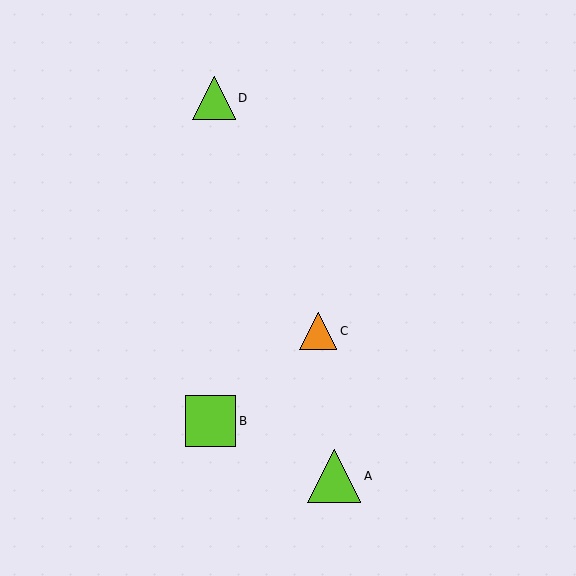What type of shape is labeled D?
Shape D is a lime triangle.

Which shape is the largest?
The lime triangle (labeled A) is the largest.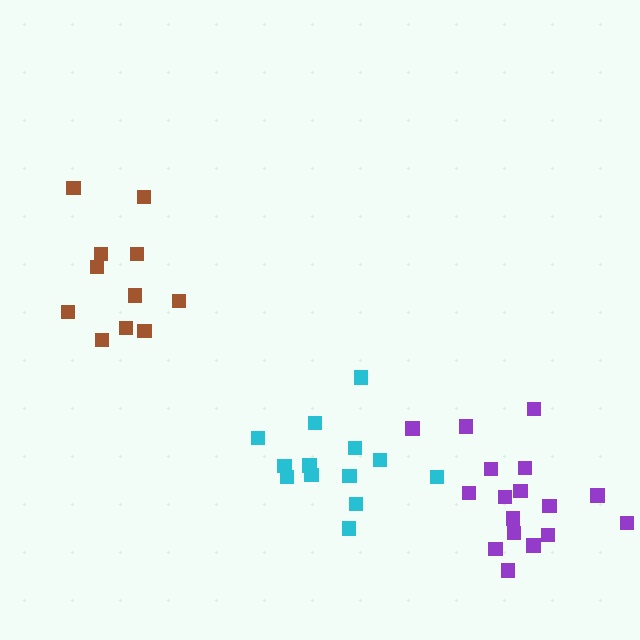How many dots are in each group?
Group 1: 13 dots, Group 2: 11 dots, Group 3: 17 dots (41 total).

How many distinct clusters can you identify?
There are 3 distinct clusters.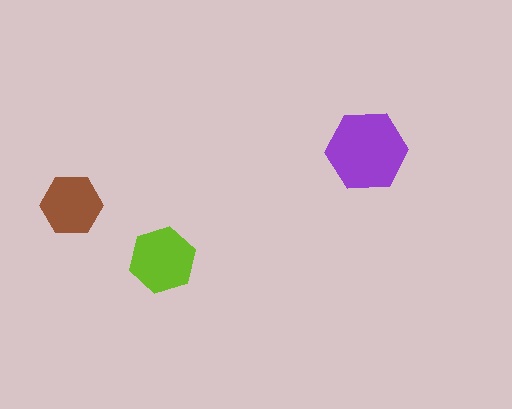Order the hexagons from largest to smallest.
the purple one, the lime one, the brown one.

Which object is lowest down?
The lime hexagon is bottommost.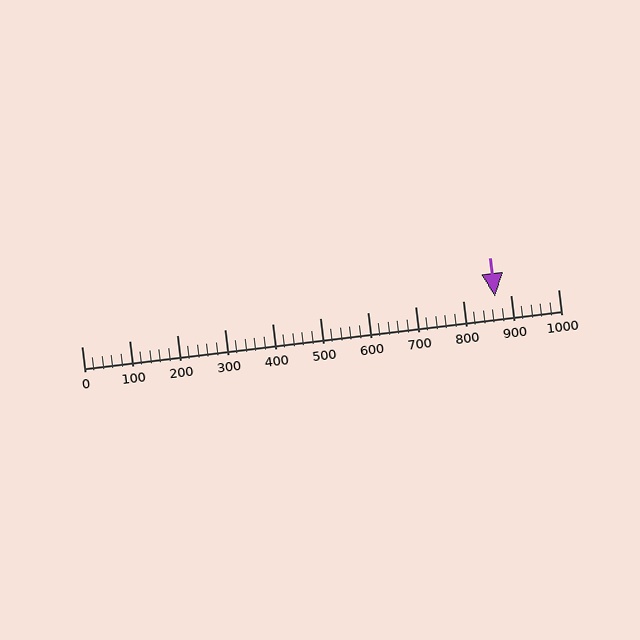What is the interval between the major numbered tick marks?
The major tick marks are spaced 100 units apart.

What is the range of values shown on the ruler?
The ruler shows values from 0 to 1000.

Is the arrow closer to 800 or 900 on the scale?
The arrow is closer to 900.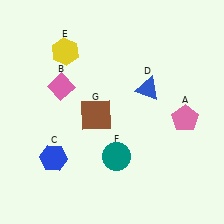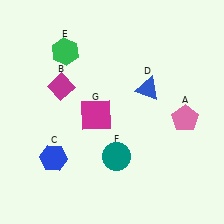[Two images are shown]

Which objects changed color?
B changed from pink to magenta. E changed from yellow to green. G changed from brown to magenta.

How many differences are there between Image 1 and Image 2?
There are 3 differences between the two images.